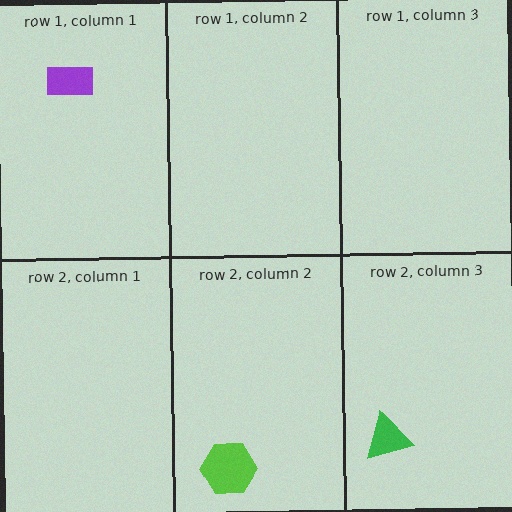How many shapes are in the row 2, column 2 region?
1.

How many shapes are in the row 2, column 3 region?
1.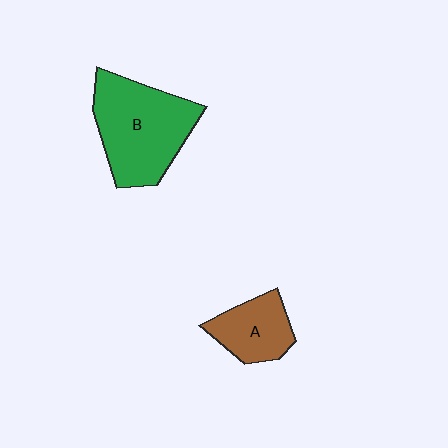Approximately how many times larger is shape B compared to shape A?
Approximately 2.0 times.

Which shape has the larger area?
Shape B (green).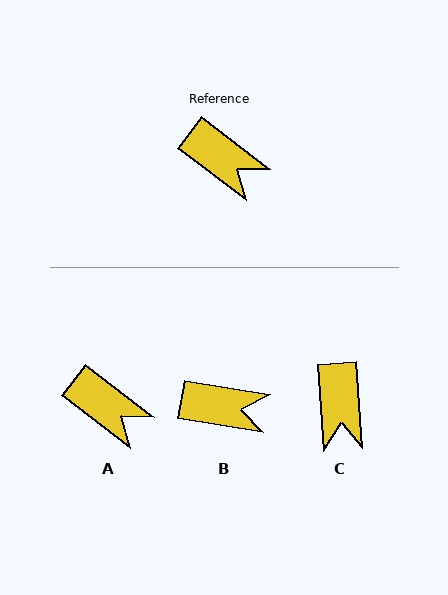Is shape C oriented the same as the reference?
No, it is off by about 49 degrees.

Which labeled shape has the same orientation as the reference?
A.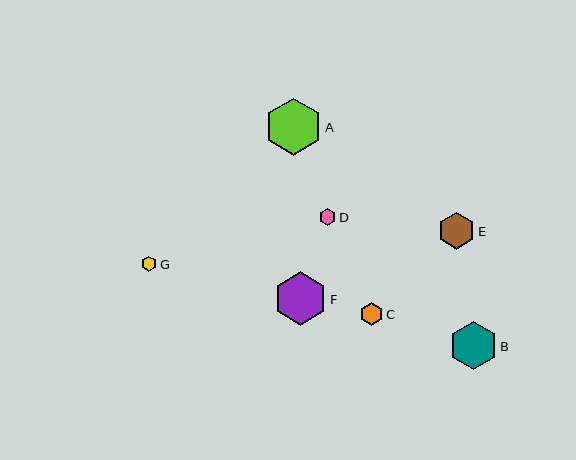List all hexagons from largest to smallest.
From largest to smallest: A, F, B, E, C, D, G.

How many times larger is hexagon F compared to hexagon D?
Hexagon F is approximately 3.3 times the size of hexagon D.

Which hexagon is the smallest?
Hexagon G is the smallest with a size of approximately 15 pixels.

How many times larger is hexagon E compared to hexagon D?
Hexagon E is approximately 2.3 times the size of hexagon D.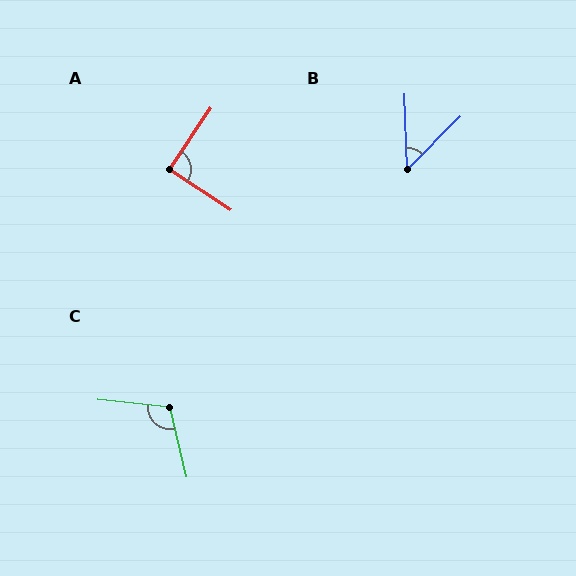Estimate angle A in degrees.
Approximately 90 degrees.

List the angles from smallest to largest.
B (48°), A (90°), C (109°).